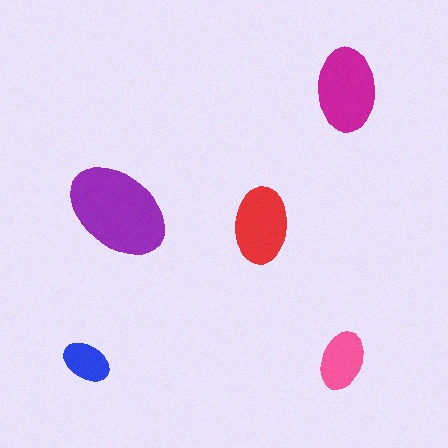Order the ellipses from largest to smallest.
the purple one, the magenta one, the red one, the pink one, the blue one.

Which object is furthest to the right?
The magenta ellipse is rightmost.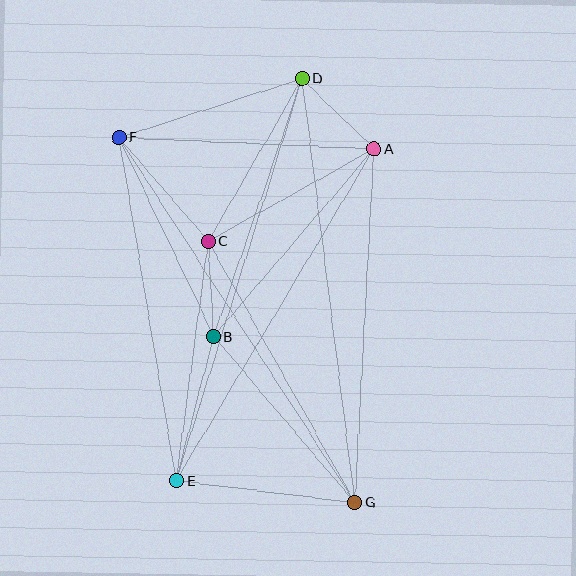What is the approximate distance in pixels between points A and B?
The distance between A and B is approximately 247 pixels.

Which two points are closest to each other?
Points B and C are closest to each other.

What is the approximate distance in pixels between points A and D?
The distance between A and D is approximately 101 pixels.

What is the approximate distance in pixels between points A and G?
The distance between A and G is approximately 354 pixels.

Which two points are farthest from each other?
Points F and G are farthest from each other.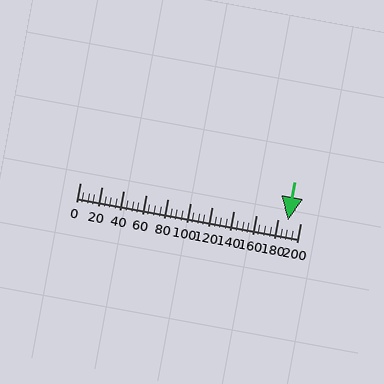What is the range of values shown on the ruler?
The ruler shows values from 0 to 200.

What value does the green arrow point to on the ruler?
The green arrow points to approximately 189.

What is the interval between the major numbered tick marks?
The major tick marks are spaced 20 units apart.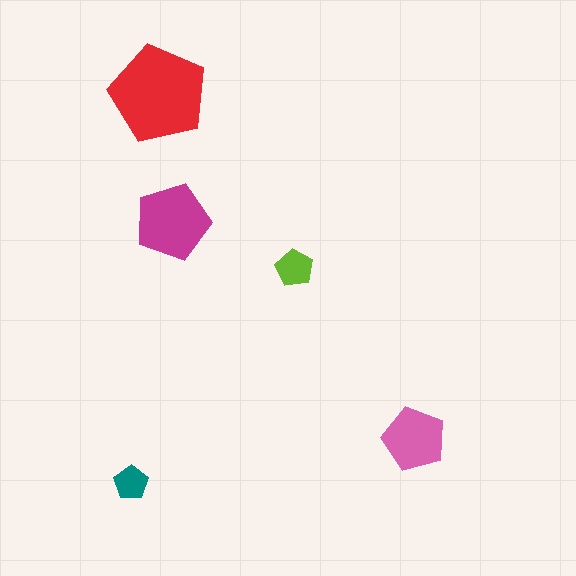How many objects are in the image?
There are 5 objects in the image.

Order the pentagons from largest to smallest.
the red one, the magenta one, the pink one, the lime one, the teal one.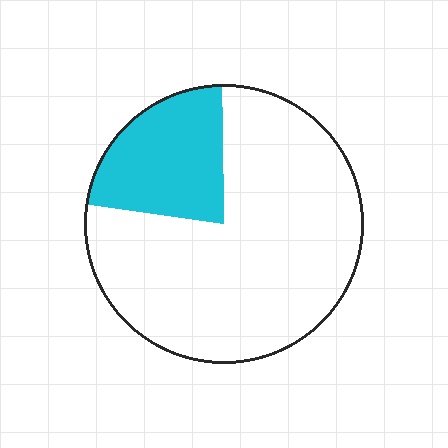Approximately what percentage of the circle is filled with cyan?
Approximately 25%.